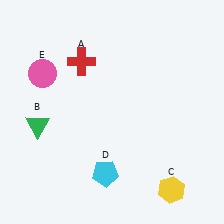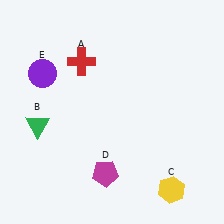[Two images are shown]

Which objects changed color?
D changed from cyan to magenta. E changed from pink to purple.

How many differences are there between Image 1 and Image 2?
There are 2 differences between the two images.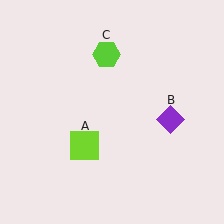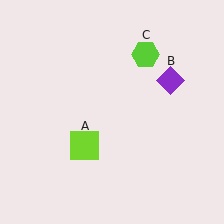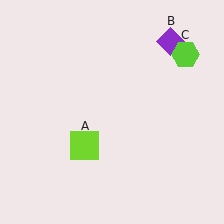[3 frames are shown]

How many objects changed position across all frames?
2 objects changed position: purple diamond (object B), lime hexagon (object C).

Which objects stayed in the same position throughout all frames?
Lime square (object A) remained stationary.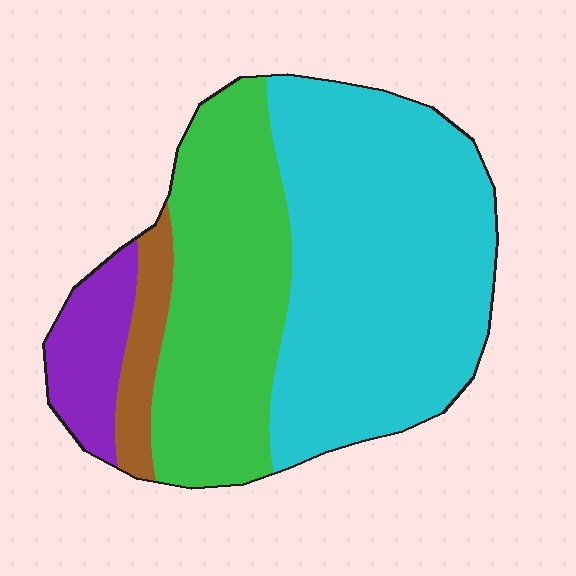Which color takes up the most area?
Cyan, at roughly 50%.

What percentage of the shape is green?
Green takes up about one third (1/3) of the shape.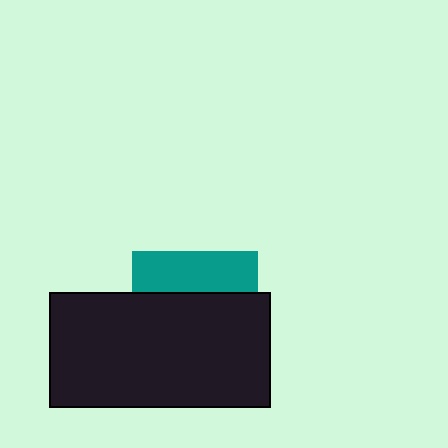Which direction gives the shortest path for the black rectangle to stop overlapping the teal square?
Moving down gives the shortest separation.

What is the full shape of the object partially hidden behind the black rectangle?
The partially hidden object is a teal square.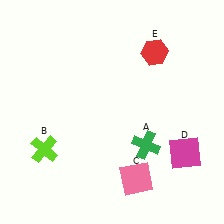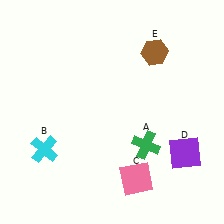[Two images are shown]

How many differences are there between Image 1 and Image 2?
There are 3 differences between the two images.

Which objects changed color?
B changed from lime to cyan. D changed from magenta to purple. E changed from red to brown.